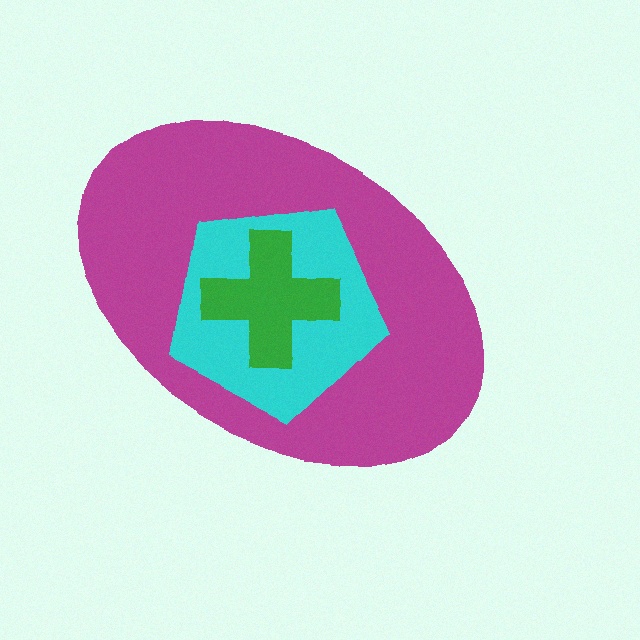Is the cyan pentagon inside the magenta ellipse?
Yes.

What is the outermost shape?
The magenta ellipse.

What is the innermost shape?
The green cross.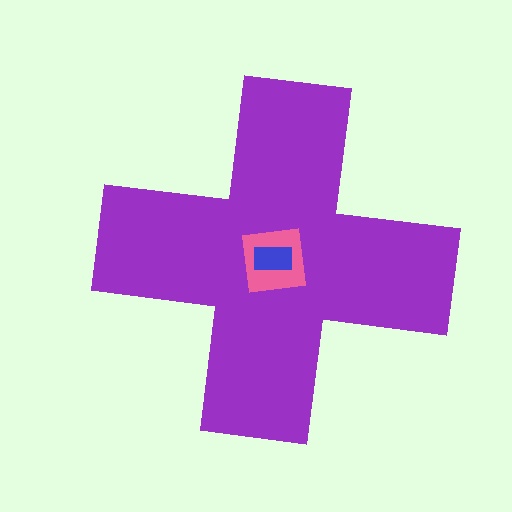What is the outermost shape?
The purple cross.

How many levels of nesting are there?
3.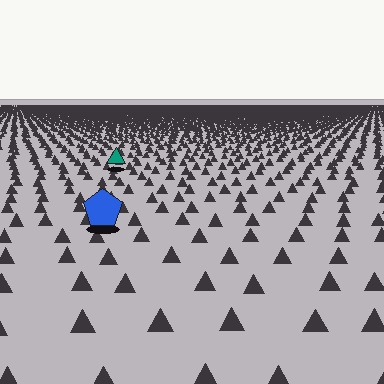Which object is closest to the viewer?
The blue pentagon is closest. The texture marks near it are larger and more spread out.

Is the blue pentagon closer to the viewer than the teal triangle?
Yes. The blue pentagon is closer — you can tell from the texture gradient: the ground texture is coarser near it.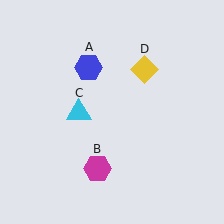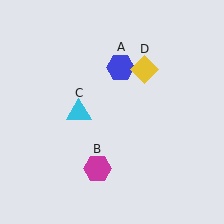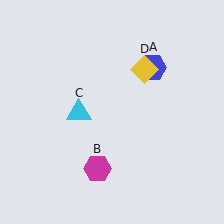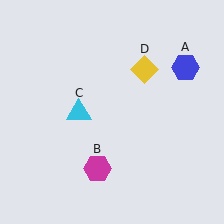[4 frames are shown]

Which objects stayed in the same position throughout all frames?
Magenta hexagon (object B) and cyan triangle (object C) and yellow diamond (object D) remained stationary.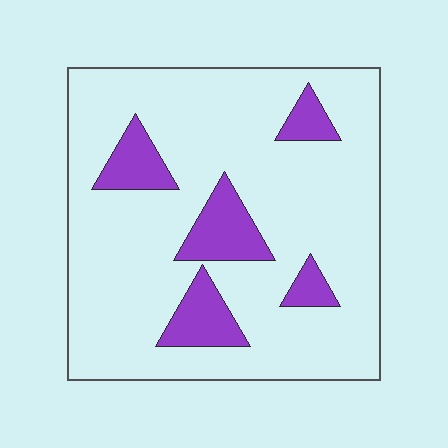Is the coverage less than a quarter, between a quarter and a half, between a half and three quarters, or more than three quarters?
Less than a quarter.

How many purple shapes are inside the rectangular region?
5.